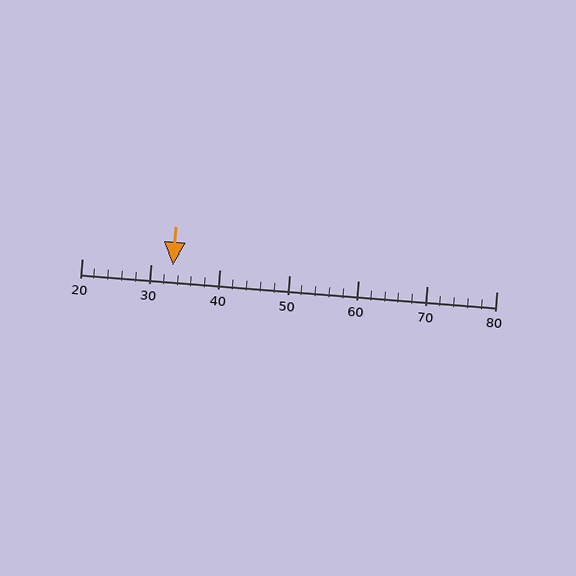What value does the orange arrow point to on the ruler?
The orange arrow points to approximately 33.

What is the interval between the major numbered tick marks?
The major tick marks are spaced 10 units apart.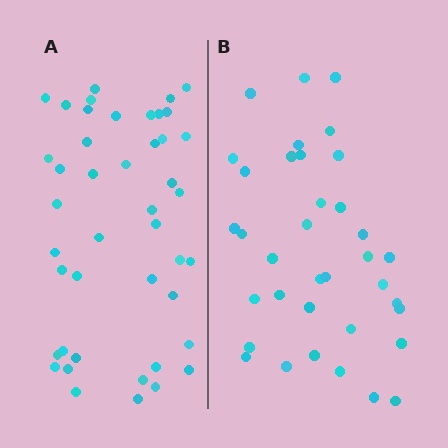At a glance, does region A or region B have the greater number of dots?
Region A (the left region) has more dots.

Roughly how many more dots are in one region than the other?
Region A has roughly 8 or so more dots than region B.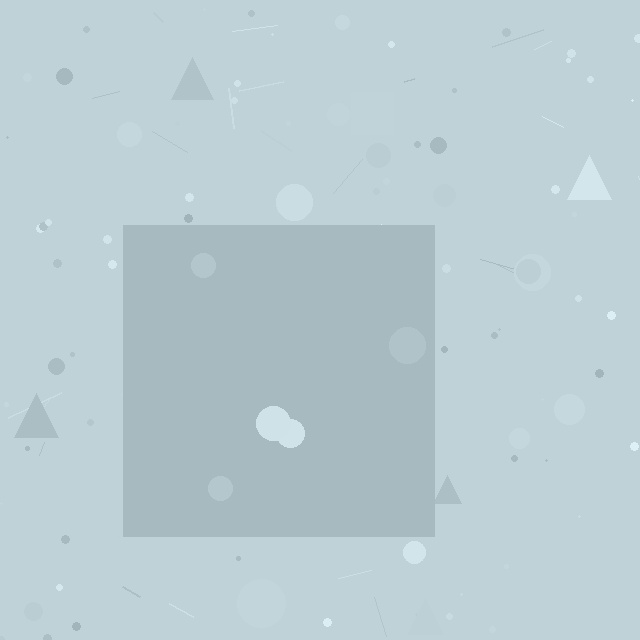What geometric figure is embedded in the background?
A square is embedded in the background.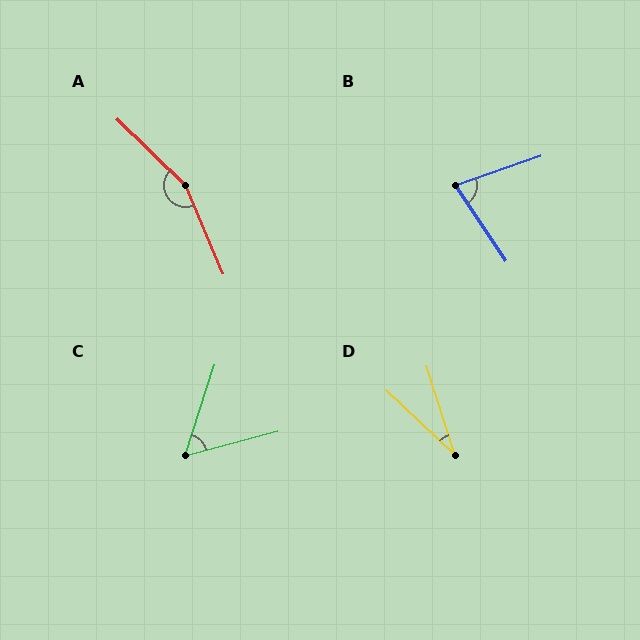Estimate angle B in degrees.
Approximately 75 degrees.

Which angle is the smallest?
D, at approximately 29 degrees.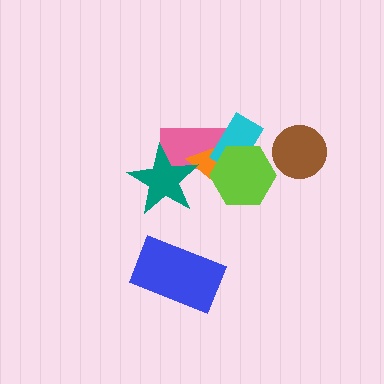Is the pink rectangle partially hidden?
Yes, it is partially covered by another shape.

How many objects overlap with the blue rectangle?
0 objects overlap with the blue rectangle.